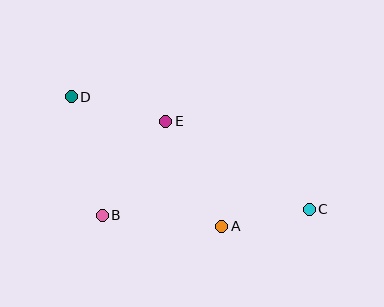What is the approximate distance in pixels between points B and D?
The distance between B and D is approximately 122 pixels.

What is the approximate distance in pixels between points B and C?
The distance between B and C is approximately 207 pixels.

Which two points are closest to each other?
Points A and C are closest to each other.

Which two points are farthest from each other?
Points C and D are farthest from each other.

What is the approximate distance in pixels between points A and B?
The distance between A and B is approximately 120 pixels.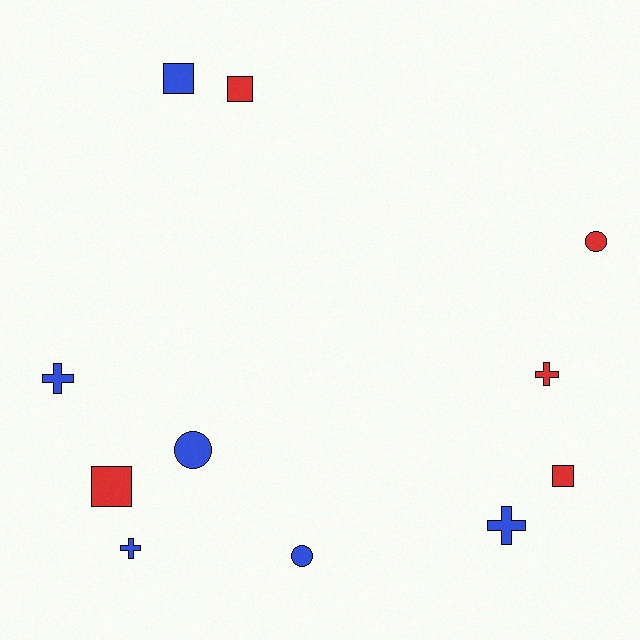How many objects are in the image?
There are 11 objects.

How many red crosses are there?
There is 1 red cross.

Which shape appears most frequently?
Cross, with 4 objects.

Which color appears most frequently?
Blue, with 6 objects.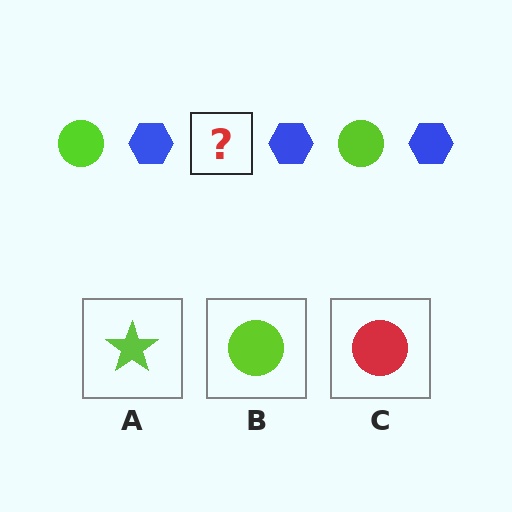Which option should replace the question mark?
Option B.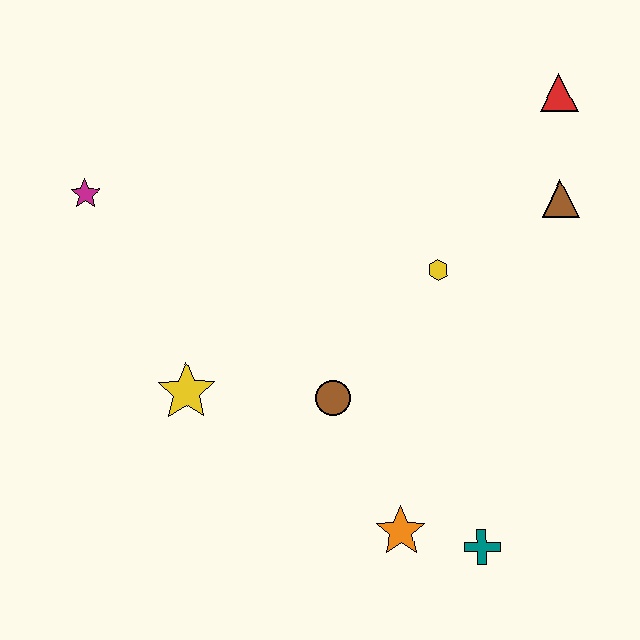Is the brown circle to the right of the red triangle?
No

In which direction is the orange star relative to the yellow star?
The orange star is to the right of the yellow star.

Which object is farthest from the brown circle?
The red triangle is farthest from the brown circle.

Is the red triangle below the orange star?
No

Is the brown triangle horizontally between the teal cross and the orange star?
No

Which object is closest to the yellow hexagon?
The brown triangle is closest to the yellow hexagon.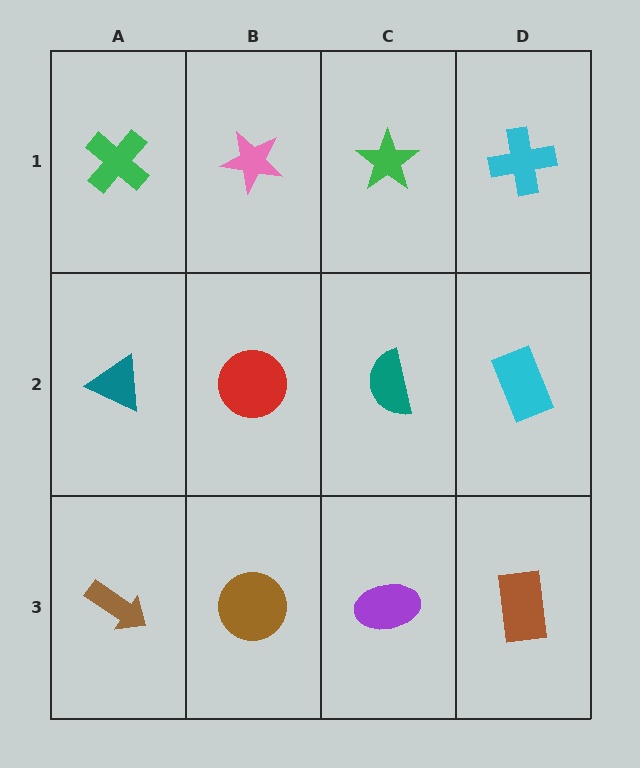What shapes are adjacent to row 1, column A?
A teal triangle (row 2, column A), a pink star (row 1, column B).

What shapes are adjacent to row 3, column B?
A red circle (row 2, column B), a brown arrow (row 3, column A), a purple ellipse (row 3, column C).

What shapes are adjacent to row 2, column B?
A pink star (row 1, column B), a brown circle (row 3, column B), a teal triangle (row 2, column A), a teal semicircle (row 2, column C).